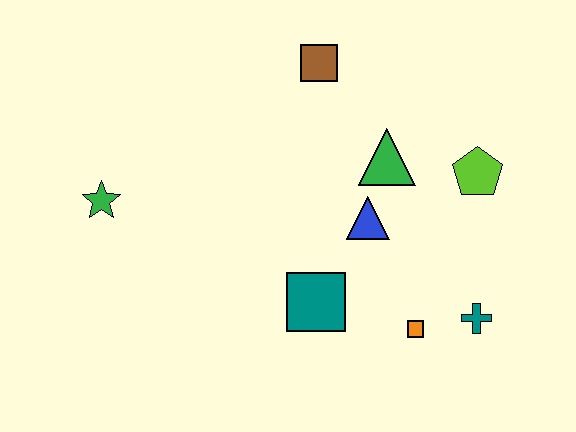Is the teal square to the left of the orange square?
Yes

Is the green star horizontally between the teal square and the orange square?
No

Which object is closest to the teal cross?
The orange square is closest to the teal cross.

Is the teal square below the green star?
Yes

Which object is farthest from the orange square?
The green star is farthest from the orange square.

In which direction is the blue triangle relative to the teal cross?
The blue triangle is to the left of the teal cross.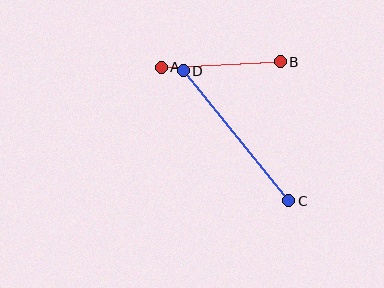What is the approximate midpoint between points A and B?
The midpoint is at approximately (221, 65) pixels.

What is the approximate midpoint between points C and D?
The midpoint is at approximately (236, 136) pixels.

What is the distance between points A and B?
The distance is approximately 120 pixels.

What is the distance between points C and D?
The distance is approximately 167 pixels.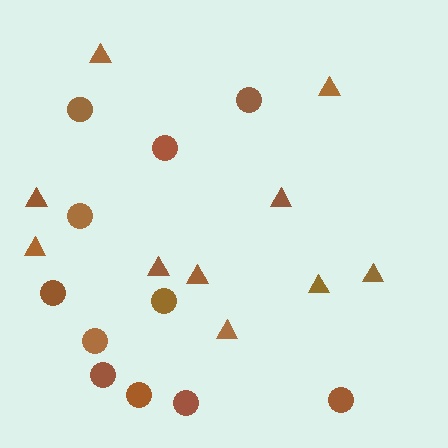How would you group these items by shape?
There are 2 groups: one group of triangles (10) and one group of circles (11).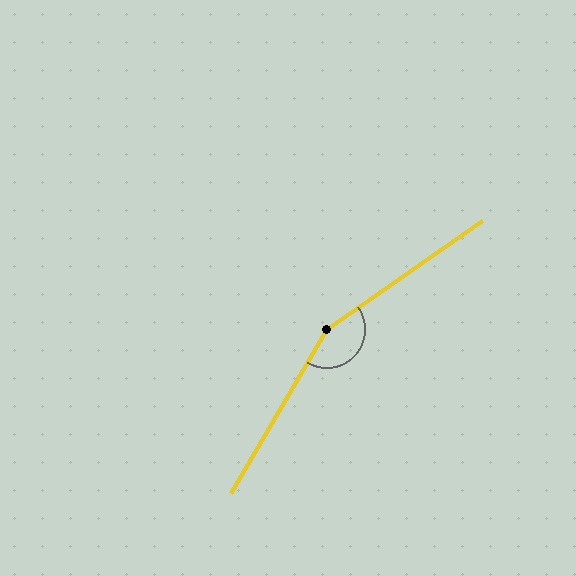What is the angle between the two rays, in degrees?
Approximately 156 degrees.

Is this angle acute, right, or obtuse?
It is obtuse.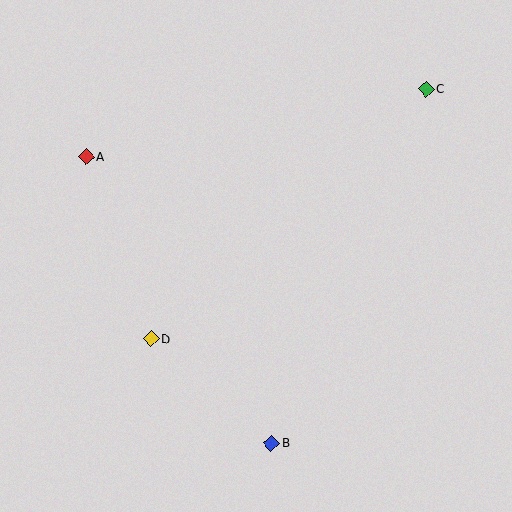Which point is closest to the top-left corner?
Point A is closest to the top-left corner.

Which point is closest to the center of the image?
Point D at (151, 338) is closest to the center.